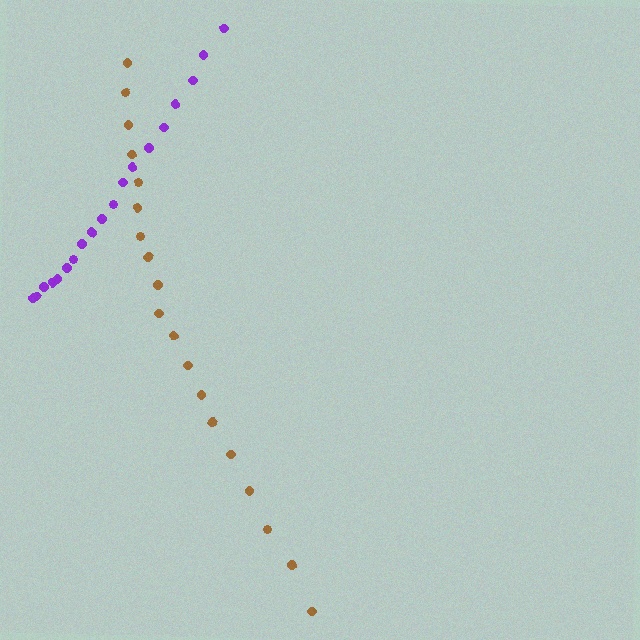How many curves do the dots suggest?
There are 2 distinct paths.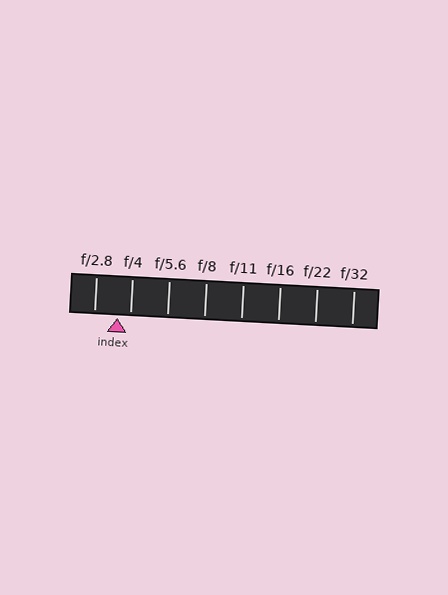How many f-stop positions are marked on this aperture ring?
There are 8 f-stop positions marked.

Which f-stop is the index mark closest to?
The index mark is closest to f/4.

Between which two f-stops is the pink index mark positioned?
The index mark is between f/2.8 and f/4.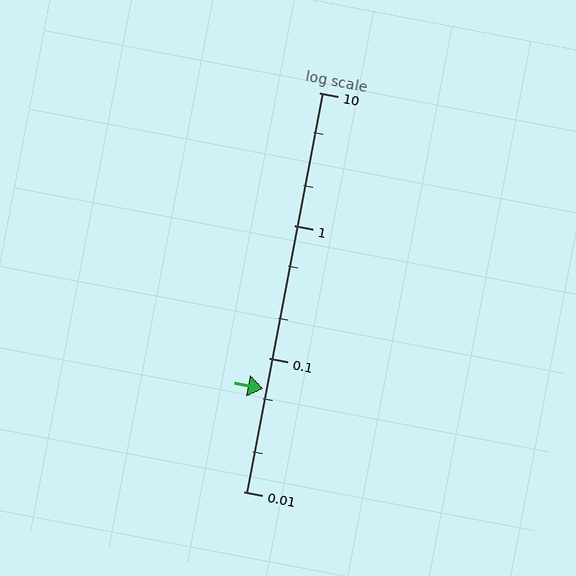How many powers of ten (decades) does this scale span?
The scale spans 3 decades, from 0.01 to 10.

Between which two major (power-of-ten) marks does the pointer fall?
The pointer is between 0.01 and 0.1.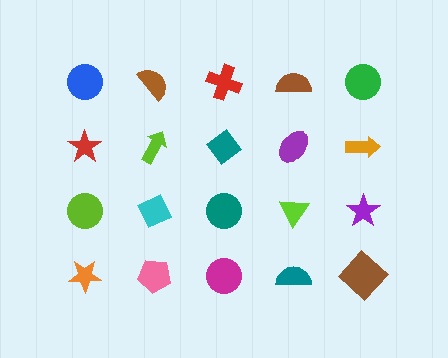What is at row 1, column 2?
A brown semicircle.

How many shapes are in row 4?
5 shapes.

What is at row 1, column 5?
A green circle.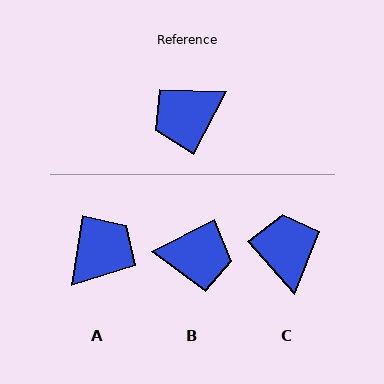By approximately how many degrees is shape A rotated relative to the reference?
Approximately 161 degrees clockwise.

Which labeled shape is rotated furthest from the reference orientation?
A, about 161 degrees away.